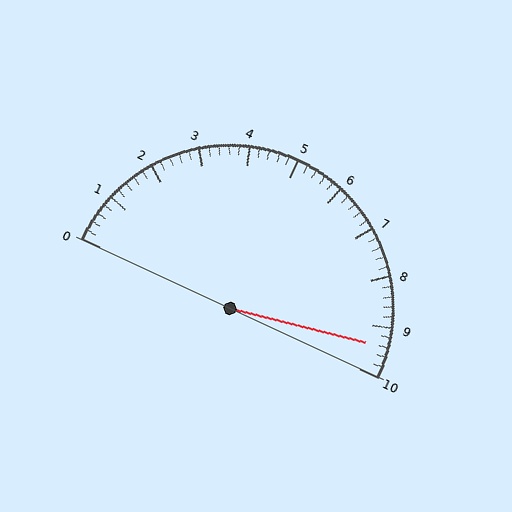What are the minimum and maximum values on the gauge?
The gauge ranges from 0 to 10.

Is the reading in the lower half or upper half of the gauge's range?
The reading is in the upper half of the range (0 to 10).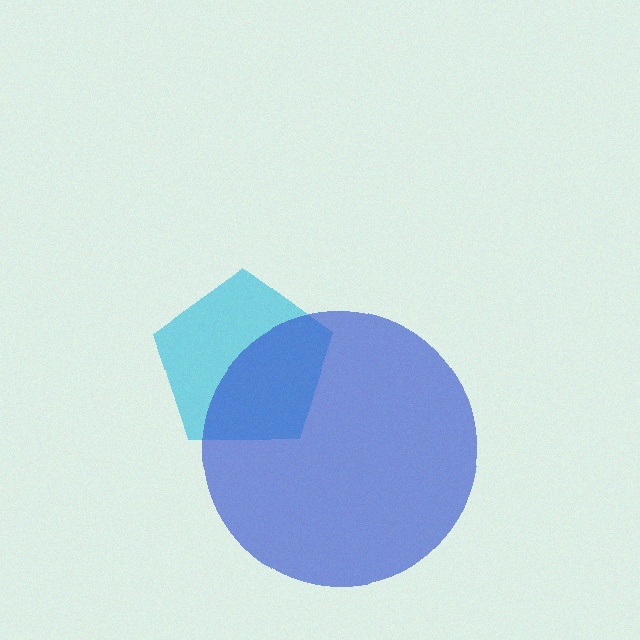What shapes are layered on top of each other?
The layered shapes are: a cyan pentagon, a blue circle.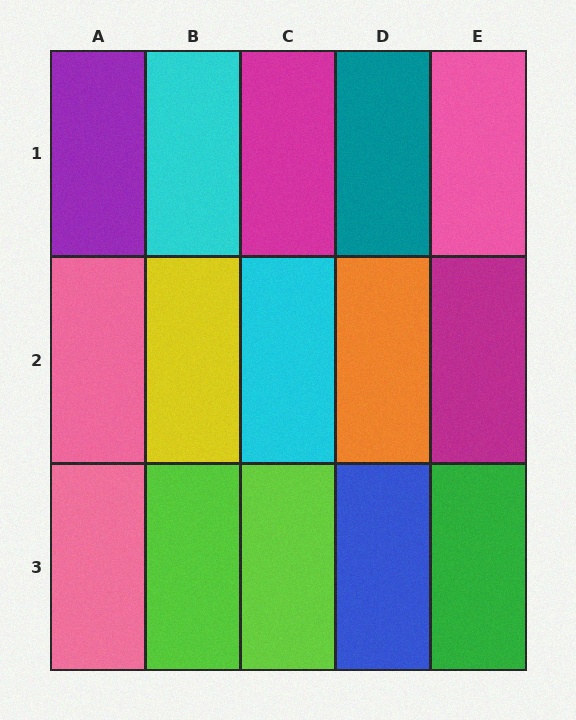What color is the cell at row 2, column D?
Orange.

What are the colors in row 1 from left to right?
Purple, cyan, magenta, teal, pink.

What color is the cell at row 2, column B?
Yellow.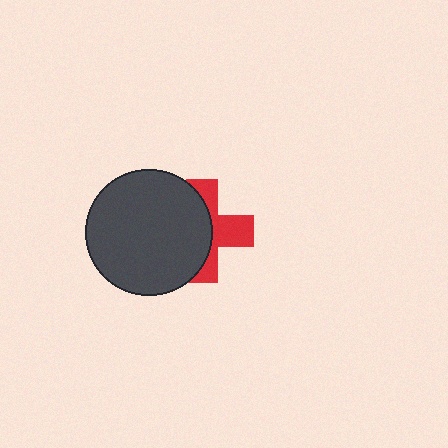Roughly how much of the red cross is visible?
A small part of it is visible (roughly 44%).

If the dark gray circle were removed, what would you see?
You would see the complete red cross.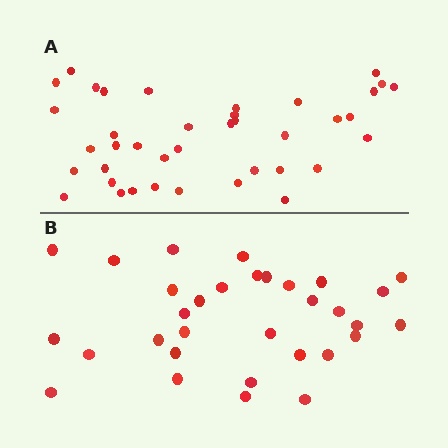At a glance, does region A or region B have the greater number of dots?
Region A (the top region) has more dots.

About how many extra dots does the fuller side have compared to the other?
Region A has roughly 8 or so more dots than region B.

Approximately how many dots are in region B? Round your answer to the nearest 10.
About 30 dots. (The exact count is 32, which rounds to 30.)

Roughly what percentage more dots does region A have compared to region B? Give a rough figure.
About 20% more.